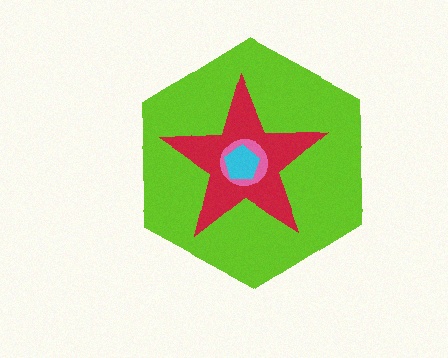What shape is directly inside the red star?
The pink circle.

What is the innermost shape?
The cyan pentagon.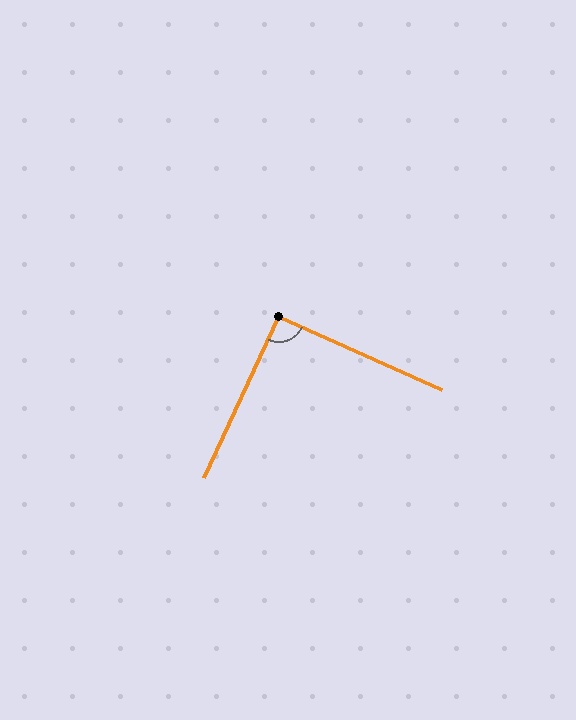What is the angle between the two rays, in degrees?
Approximately 91 degrees.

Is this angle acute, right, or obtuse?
It is approximately a right angle.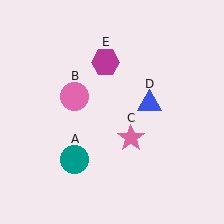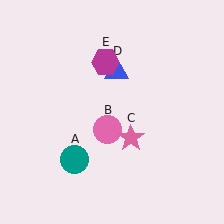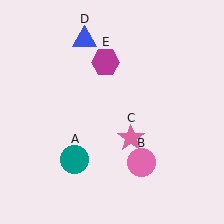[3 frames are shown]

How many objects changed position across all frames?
2 objects changed position: pink circle (object B), blue triangle (object D).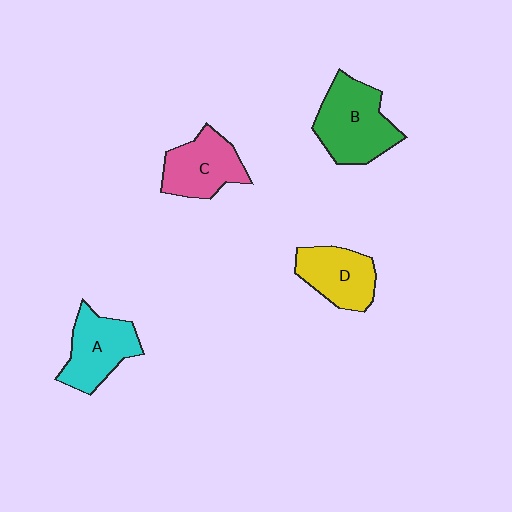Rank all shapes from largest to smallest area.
From largest to smallest: B (green), A (cyan), C (pink), D (yellow).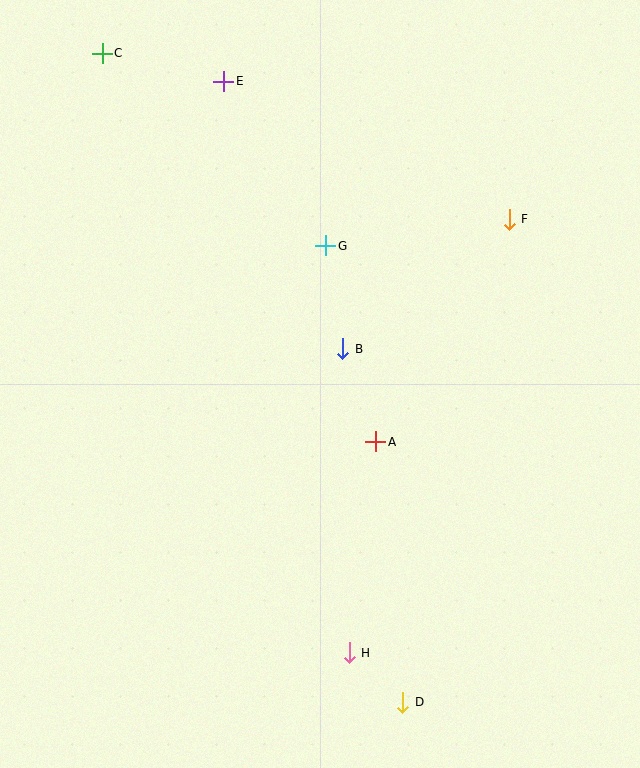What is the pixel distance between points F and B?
The distance between F and B is 211 pixels.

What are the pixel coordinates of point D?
Point D is at (403, 702).